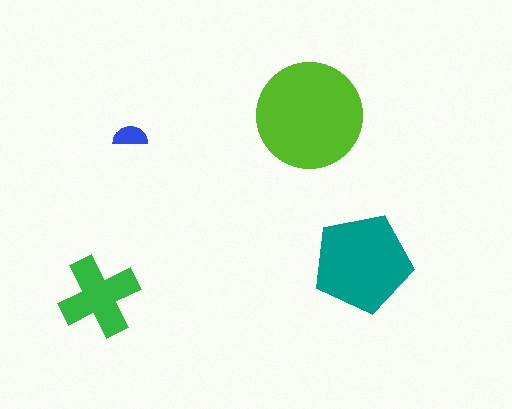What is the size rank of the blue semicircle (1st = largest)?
4th.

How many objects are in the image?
There are 4 objects in the image.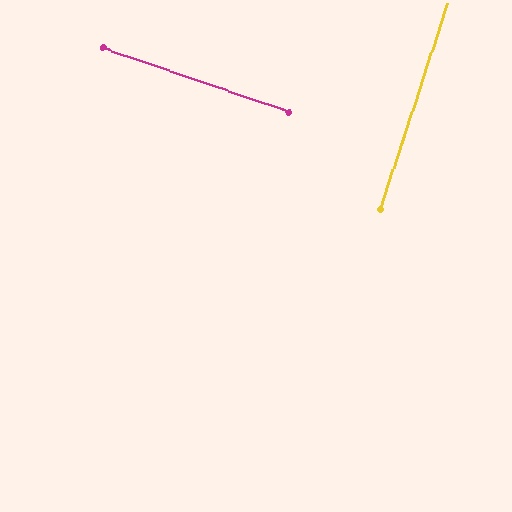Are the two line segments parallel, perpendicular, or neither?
Perpendicular — they meet at approximately 89°.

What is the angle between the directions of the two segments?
Approximately 89 degrees.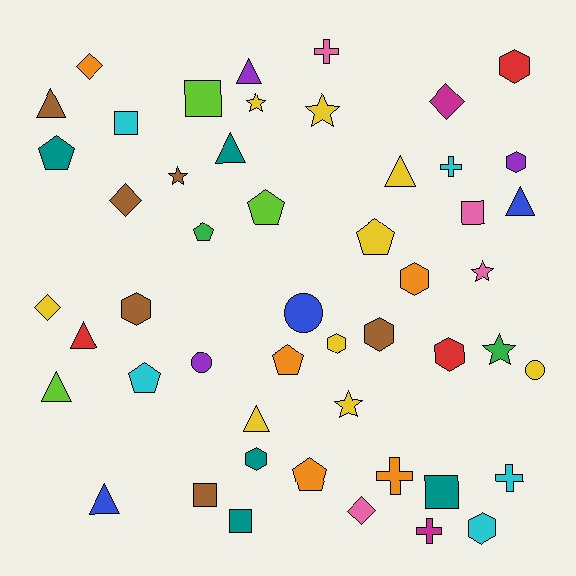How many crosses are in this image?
There are 5 crosses.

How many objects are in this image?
There are 50 objects.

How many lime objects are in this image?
There are 3 lime objects.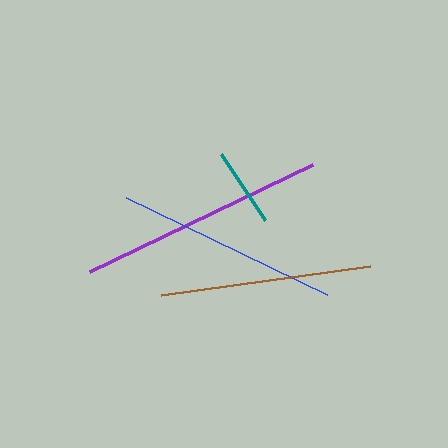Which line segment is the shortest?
The teal line is the shortest at approximately 79 pixels.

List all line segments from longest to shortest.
From longest to shortest: purple, blue, brown, teal.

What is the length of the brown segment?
The brown segment is approximately 211 pixels long.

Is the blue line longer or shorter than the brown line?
The blue line is longer than the brown line.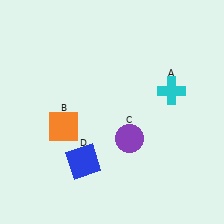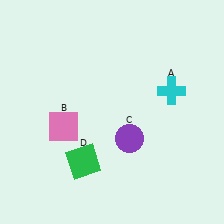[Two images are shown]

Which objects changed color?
B changed from orange to pink. D changed from blue to green.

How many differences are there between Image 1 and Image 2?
There are 2 differences between the two images.